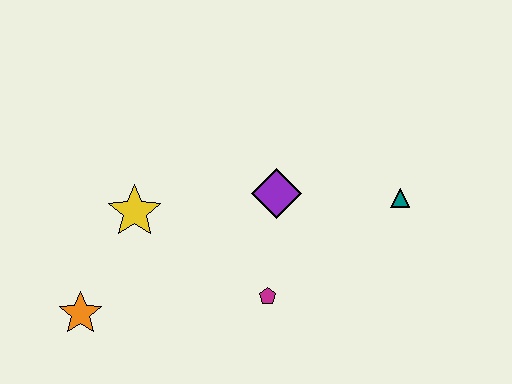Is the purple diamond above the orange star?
Yes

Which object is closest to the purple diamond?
The magenta pentagon is closest to the purple diamond.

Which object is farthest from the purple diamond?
The orange star is farthest from the purple diamond.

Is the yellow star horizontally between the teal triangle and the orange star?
Yes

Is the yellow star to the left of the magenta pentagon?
Yes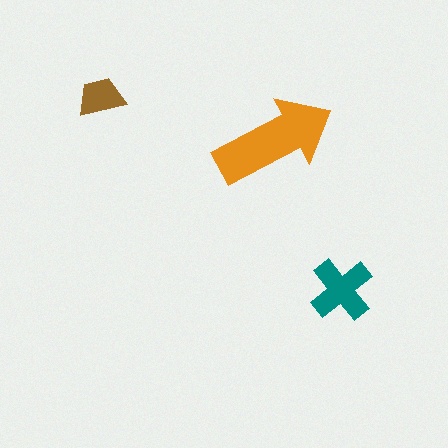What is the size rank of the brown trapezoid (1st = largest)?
3rd.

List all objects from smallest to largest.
The brown trapezoid, the teal cross, the orange arrow.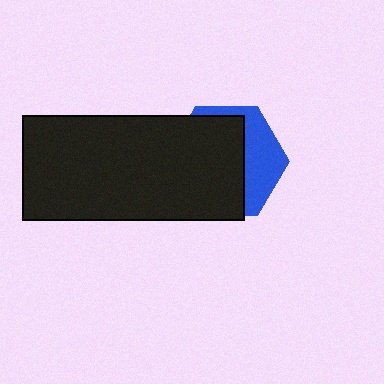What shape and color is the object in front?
The object in front is a black rectangle.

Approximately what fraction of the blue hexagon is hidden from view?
Roughly 65% of the blue hexagon is hidden behind the black rectangle.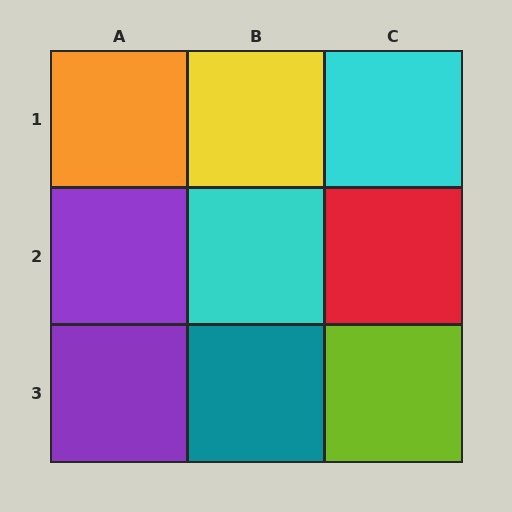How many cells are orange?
1 cell is orange.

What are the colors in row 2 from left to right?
Purple, cyan, red.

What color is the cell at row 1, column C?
Cyan.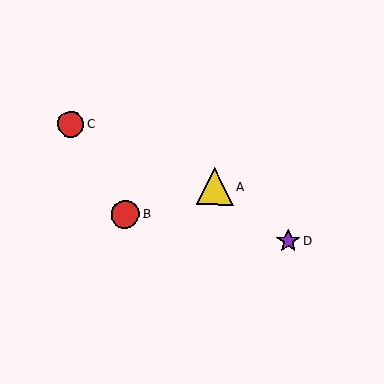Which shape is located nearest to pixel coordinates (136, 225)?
The red circle (labeled B) at (125, 214) is nearest to that location.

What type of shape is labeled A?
Shape A is a yellow triangle.